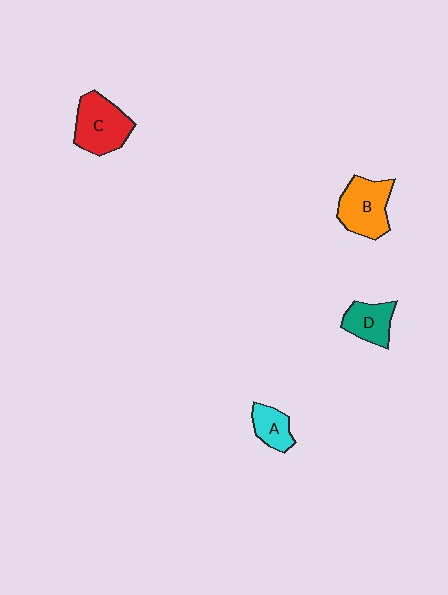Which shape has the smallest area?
Shape A (cyan).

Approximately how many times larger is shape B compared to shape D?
Approximately 1.5 times.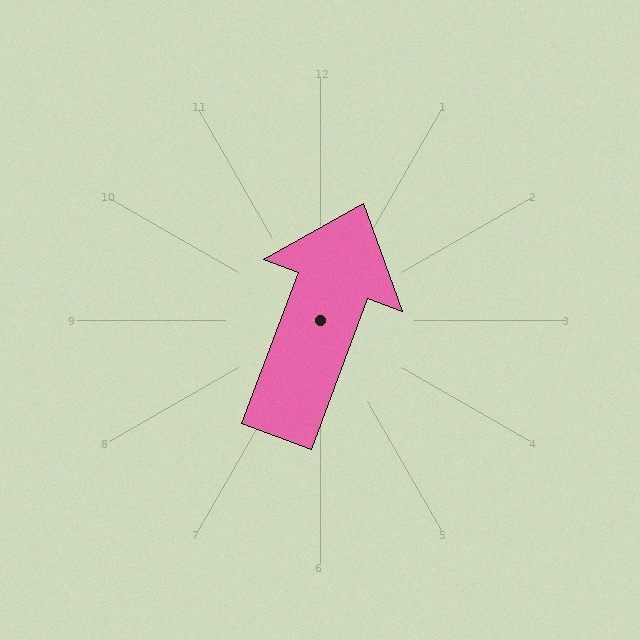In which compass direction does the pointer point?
North.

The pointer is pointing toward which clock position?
Roughly 1 o'clock.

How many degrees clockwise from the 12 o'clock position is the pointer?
Approximately 20 degrees.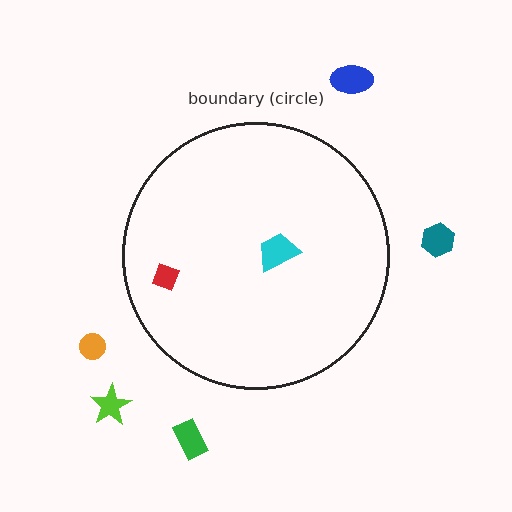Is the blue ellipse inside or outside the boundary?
Outside.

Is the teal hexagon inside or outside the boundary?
Outside.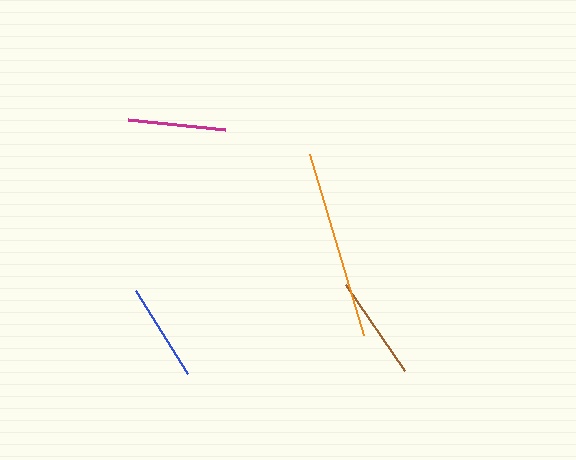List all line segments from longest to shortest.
From longest to shortest: orange, brown, magenta, blue.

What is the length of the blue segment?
The blue segment is approximately 98 pixels long.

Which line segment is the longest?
The orange line is the longest at approximately 189 pixels.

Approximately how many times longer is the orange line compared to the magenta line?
The orange line is approximately 1.9 times the length of the magenta line.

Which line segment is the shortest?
The blue line is the shortest at approximately 98 pixels.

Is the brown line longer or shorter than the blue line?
The brown line is longer than the blue line.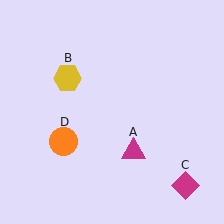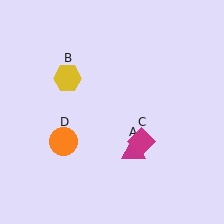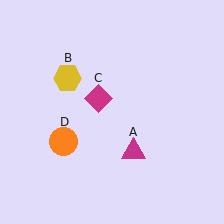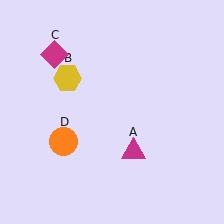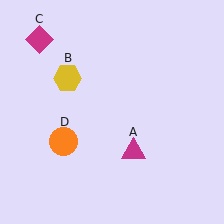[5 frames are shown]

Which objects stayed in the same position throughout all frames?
Magenta triangle (object A) and yellow hexagon (object B) and orange circle (object D) remained stationary.